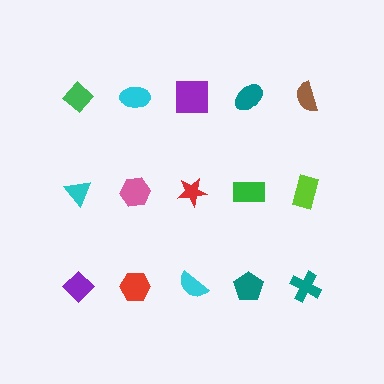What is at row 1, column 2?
A cyan ellipse.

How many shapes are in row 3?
5 shapes.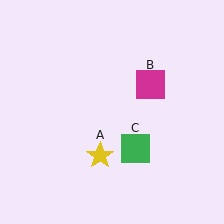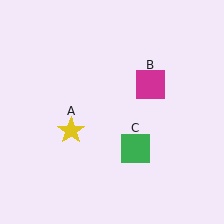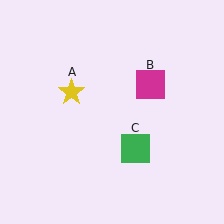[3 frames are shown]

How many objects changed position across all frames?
1 object changed position: yellow star (object A).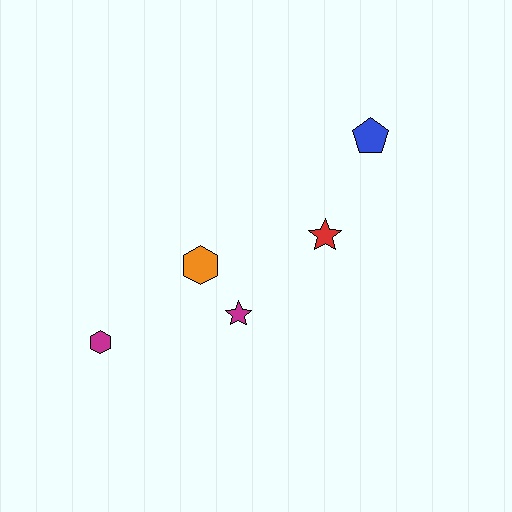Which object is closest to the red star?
The blue pentagon is closest to the red star.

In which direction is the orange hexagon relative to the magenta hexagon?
The orange hexagon is to the right of the magenta hexagon.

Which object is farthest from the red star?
The magenta hexagon is farthest from the red star.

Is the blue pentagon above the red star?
Yes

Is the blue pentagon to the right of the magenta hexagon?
Yes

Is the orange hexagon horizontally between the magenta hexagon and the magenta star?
Yes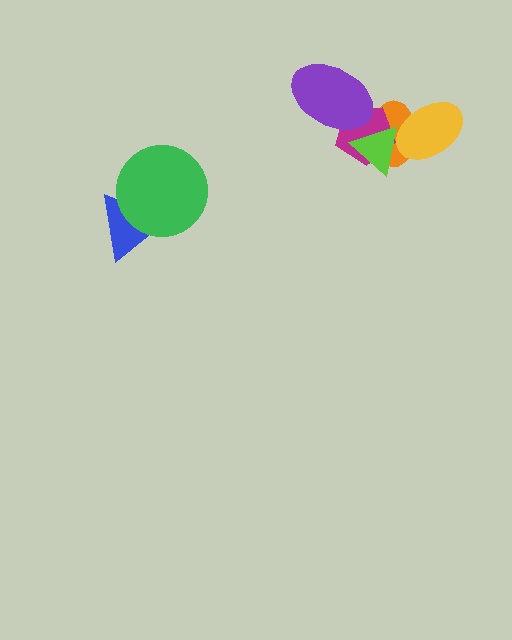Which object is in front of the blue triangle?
The green circle is in front of the blue triangle.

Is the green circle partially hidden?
No, no other shape covers it.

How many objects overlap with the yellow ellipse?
2 objects overlap with the yellow ellipse.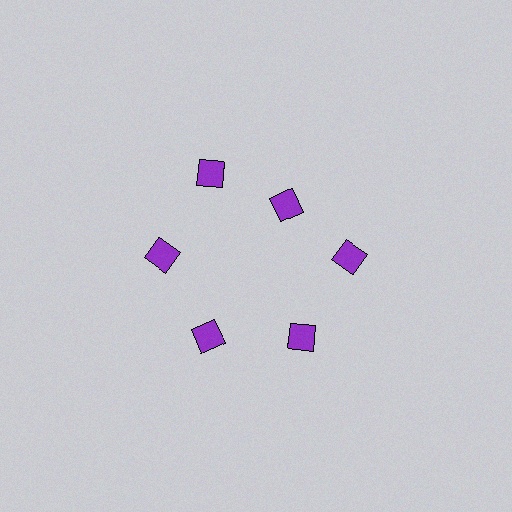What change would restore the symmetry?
The symmetry would be restored by moving it outward, back onto the ring so that all 6 diamonds sit at equal angles and equal distance from the center.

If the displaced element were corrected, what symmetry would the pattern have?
It would have 6-fold rotational symmetry — the pattern would map onto itself every 60 degrees.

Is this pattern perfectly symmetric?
No. The 6 purple diamonds are arranged in a ring, but one element near the 1 o'clock position is pulled inward toward the center, breaking the 6-fold rotational symmetry.